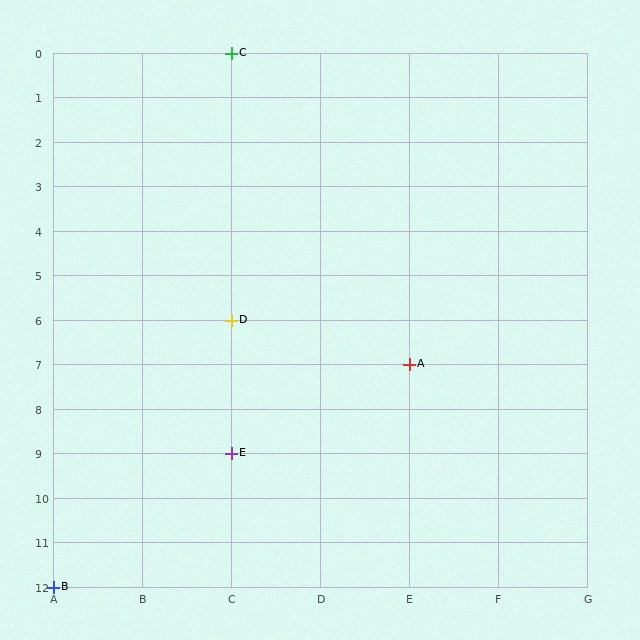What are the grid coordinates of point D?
Point D is at grid coordinates (C, 6).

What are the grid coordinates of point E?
Point E is at grid coordinates (C, 9).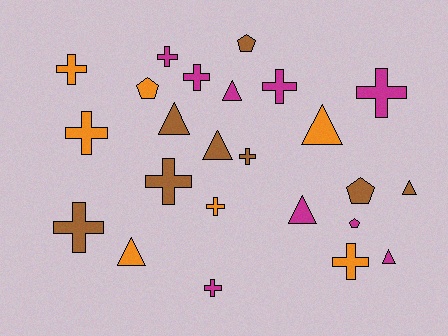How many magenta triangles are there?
There are 3 magenta triangles.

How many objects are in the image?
There are 24 objects.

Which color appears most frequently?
Magenta, with 9 objects.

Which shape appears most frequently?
Cross, with 12 objects.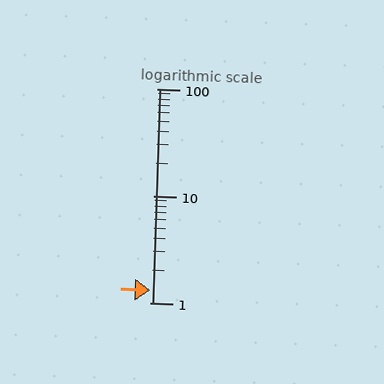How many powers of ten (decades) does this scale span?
The scale spans 2 decades, from 1 to 100.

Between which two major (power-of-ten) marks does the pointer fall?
The pointer is between 1 and 10.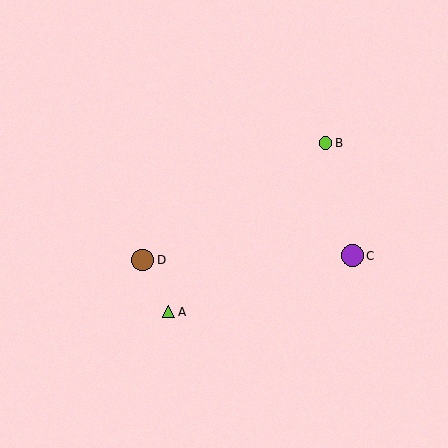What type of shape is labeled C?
Shape C is a purple circle.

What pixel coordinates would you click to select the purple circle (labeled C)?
Click at (352, 256) to select the purple circle C.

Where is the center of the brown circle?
The center of the brown circle is at (143, 260).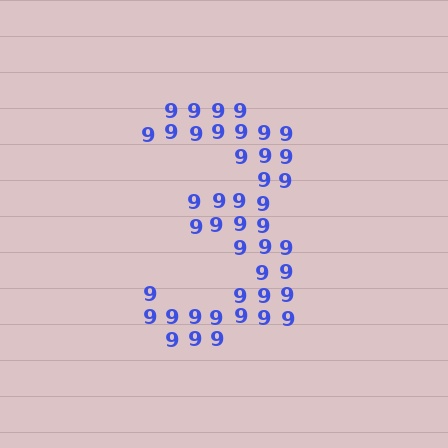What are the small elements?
The small elements are digit 9's.